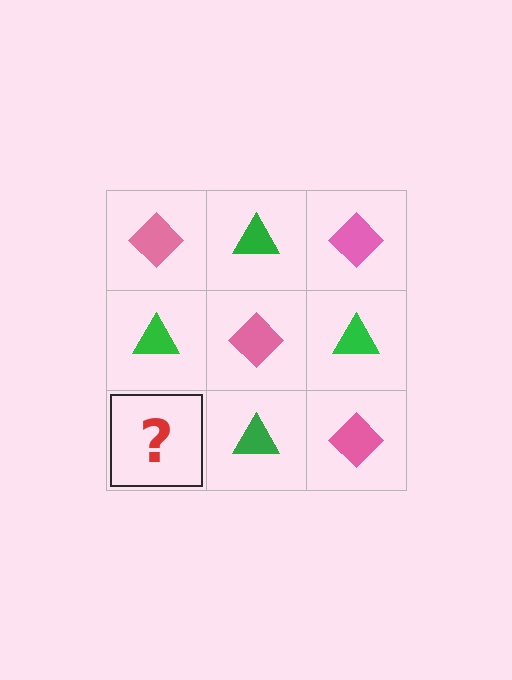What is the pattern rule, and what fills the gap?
The rule is that it alternates pink diamond and green triangle in a checkerboard pattern. The gap should be filled with a pink diamond.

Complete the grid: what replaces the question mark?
The question mark should be replaced with a pink diamond.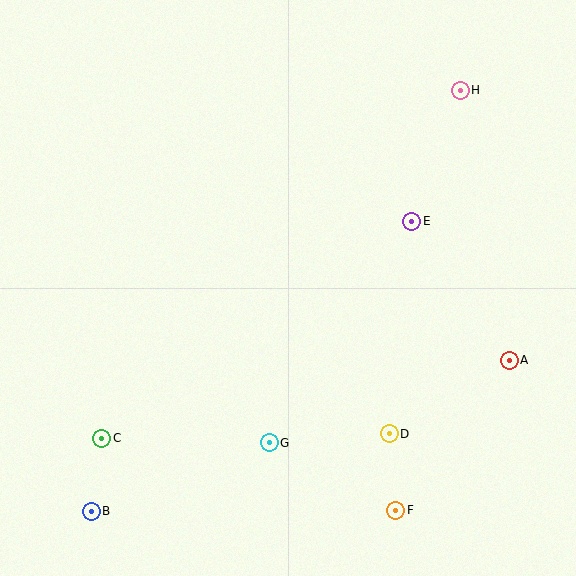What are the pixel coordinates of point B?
Point B is at (91, 511).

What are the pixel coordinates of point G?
Point G is at (269, 443).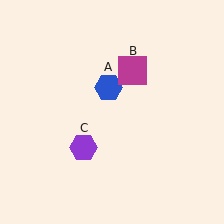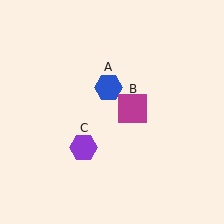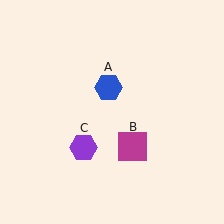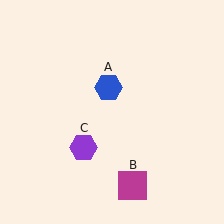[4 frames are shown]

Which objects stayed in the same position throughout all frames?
Blue hexagon (object A) and purple hexagon (object C) remained stationary.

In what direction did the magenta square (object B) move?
The magenta square (object B) moved down.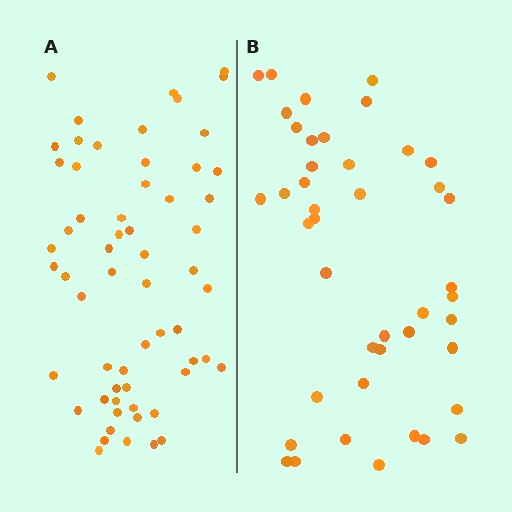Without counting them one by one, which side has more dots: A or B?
Region A (the left region) has more dots.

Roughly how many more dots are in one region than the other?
Region A has approximately 15 more dots than region B.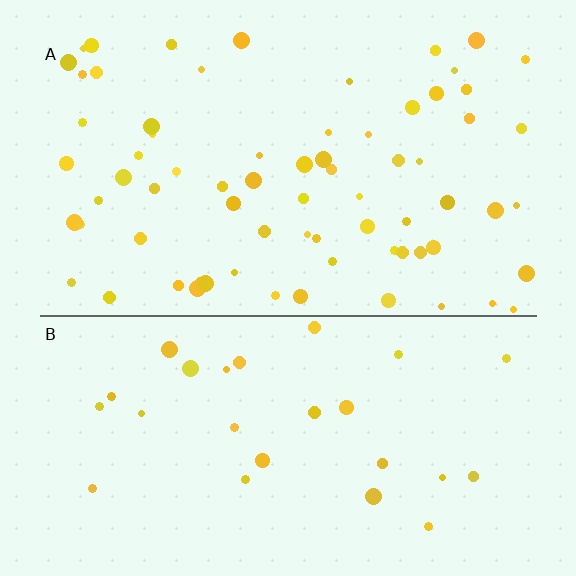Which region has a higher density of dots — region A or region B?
A (the top).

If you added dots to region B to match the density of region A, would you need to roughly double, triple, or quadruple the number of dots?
Approximately triple.